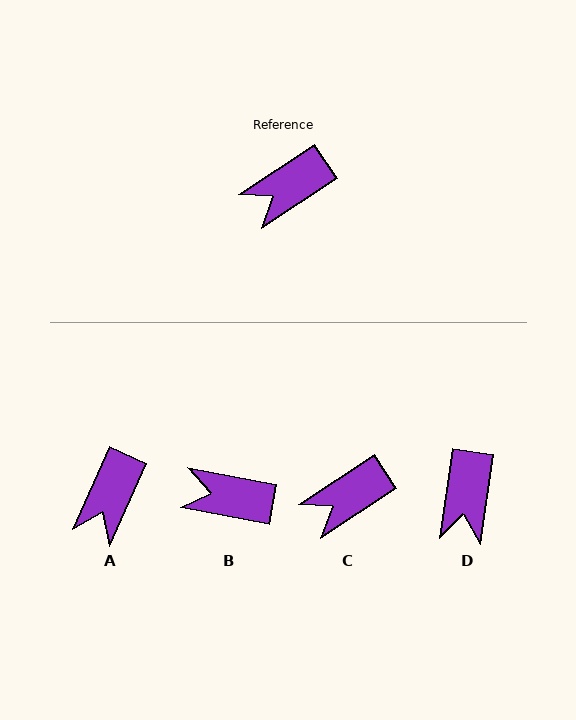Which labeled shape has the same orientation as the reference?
C.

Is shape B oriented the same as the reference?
No, it is off by about 44 degrees.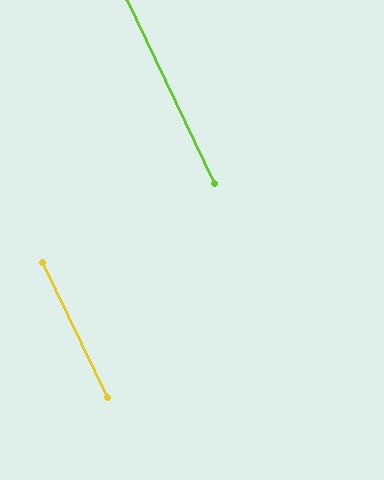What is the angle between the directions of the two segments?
Approximately 0 degrees.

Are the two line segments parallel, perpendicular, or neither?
Parallel — their directions differ by only 0.5°.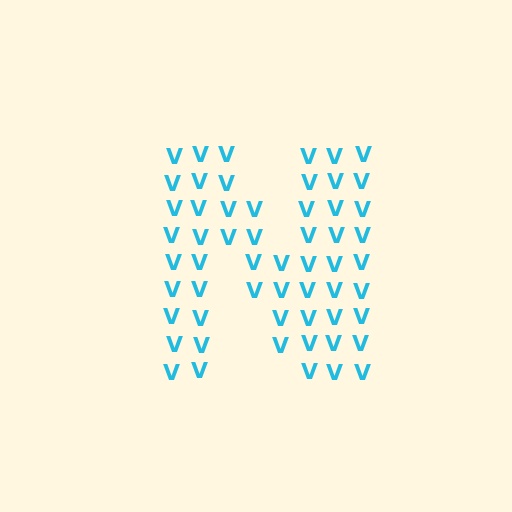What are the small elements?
The small elements are letter V's.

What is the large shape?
The large shape is the letter N.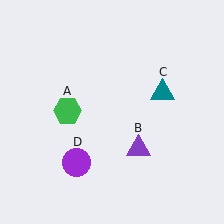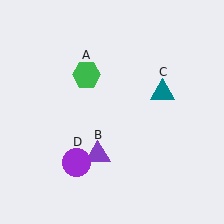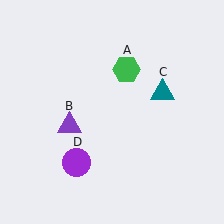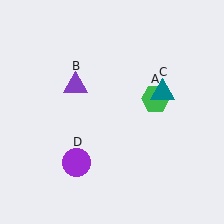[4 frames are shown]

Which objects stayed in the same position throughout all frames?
Teal triangle (object C) and purple circle (object D) remained stationary.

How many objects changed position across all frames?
2 objects changed position: green hexagon (object A), purple triangle (object B).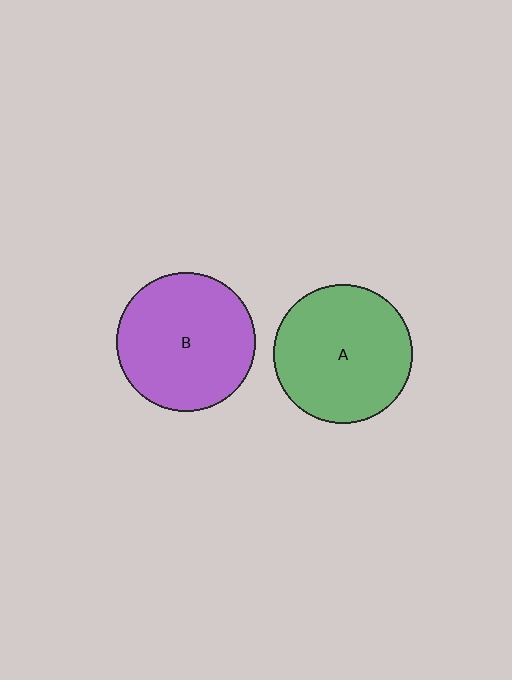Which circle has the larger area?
Circle A (green).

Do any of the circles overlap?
No, none of the circles overlap.